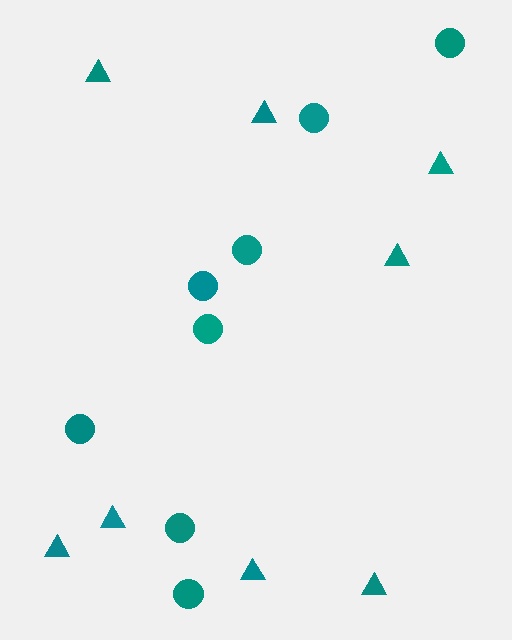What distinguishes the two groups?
There are 2 groups: one group of circles (8) and one group of triangles (8).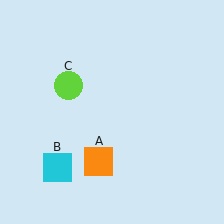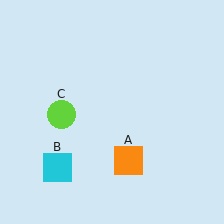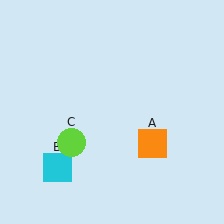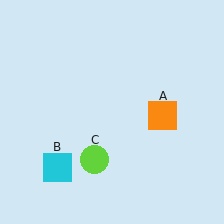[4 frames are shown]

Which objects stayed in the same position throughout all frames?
Cyan square (object B) remained stationary.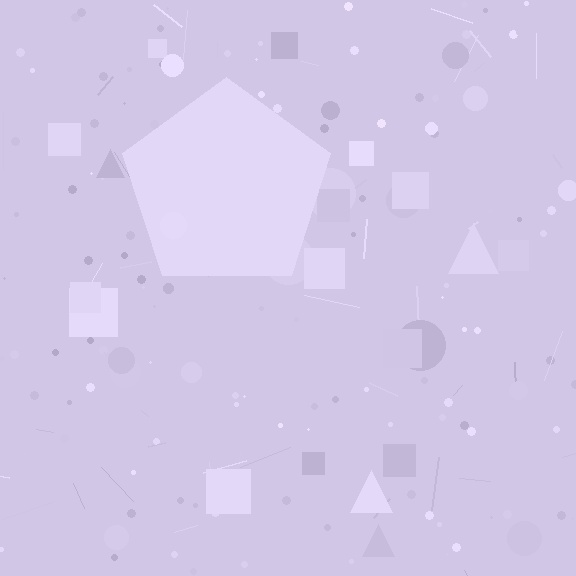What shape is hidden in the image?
A pentagon is hidden in the image.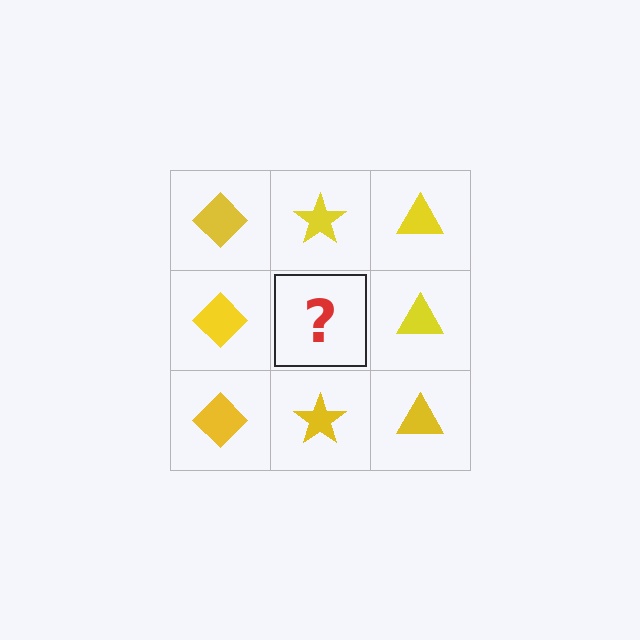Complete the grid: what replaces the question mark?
The question mark should be replaced with a yellow star.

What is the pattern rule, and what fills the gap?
The rule is that each column has a consistent shape. The gap should be filled with a yellow star.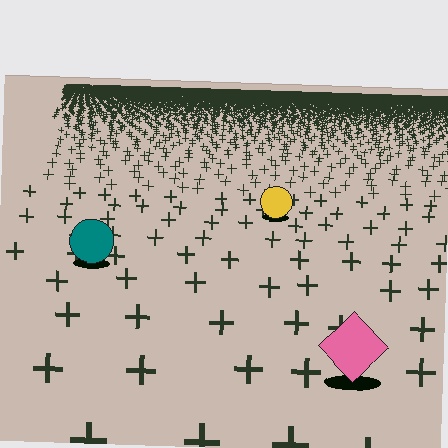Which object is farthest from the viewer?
The yellow circle is farthest from the viewer. It appears smaller and the ground texture around it is denser.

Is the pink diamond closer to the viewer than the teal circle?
Yes. The pink diamond is closer — you can tell from the texture gradient: the ground texture is coarser near it.